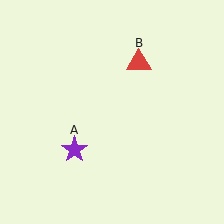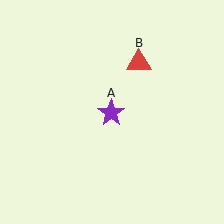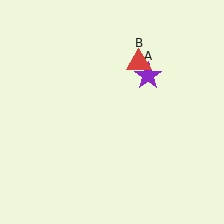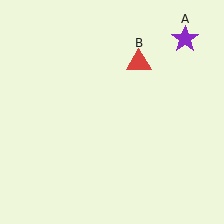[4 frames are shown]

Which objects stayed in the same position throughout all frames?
Red triangle (object B) remained stationary.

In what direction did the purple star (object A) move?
The purple star (object A) moved up and to the right.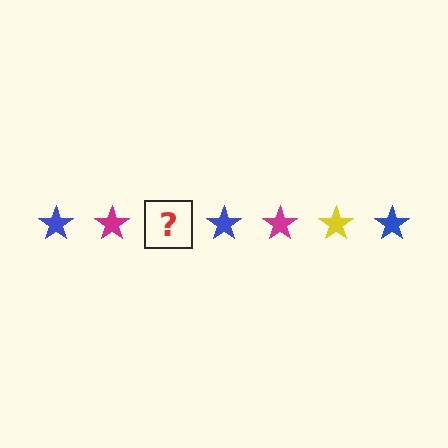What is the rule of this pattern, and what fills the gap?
The rule is that the pattern cycles through blue, magenta, yellow stars. The gap should be filled with a yellow star.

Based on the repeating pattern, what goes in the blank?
The blank should be a yellow star.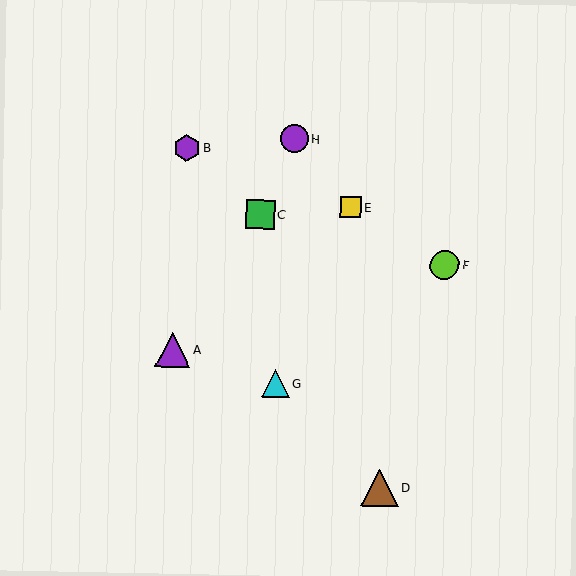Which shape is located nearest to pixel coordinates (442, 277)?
The lime circle (labeled F) at (445, 265) is nearest to that location.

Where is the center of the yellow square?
The center of the yellow square is at (350, 207).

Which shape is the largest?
The brown triangle (labeled D) is the largest.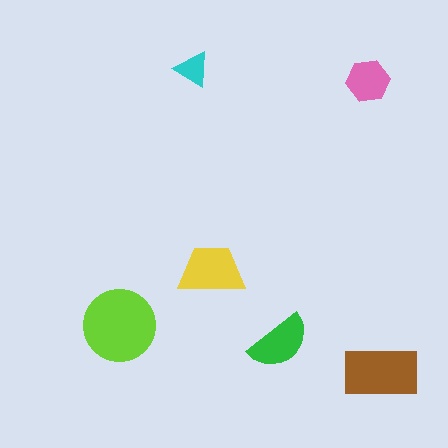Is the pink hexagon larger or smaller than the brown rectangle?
Smaller.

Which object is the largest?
The lime circle.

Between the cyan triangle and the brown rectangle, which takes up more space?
The brown rectangle.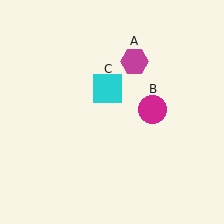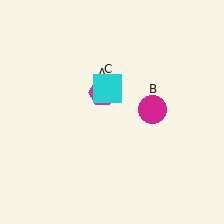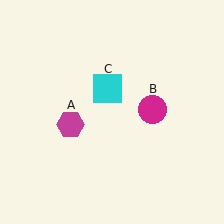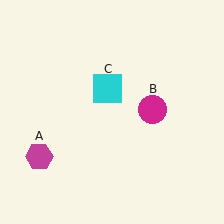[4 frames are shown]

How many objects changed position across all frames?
1 object changed position: magenta hexagon (object A).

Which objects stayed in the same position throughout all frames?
Magenta circle (object B) and cyan square (object C) remained stationary.